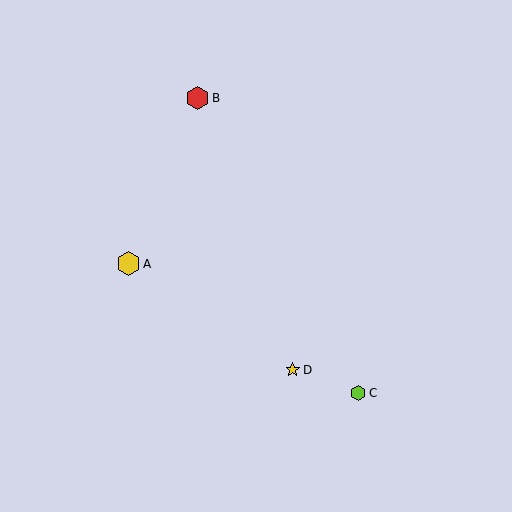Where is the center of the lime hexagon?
The center of the lime hexagon is at (358, 393).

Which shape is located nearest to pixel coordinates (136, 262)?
The yellow hexagon (labeled A) at (129, 264) is nearest to that location.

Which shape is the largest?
The yellow hexagon (labeled A) is the largest.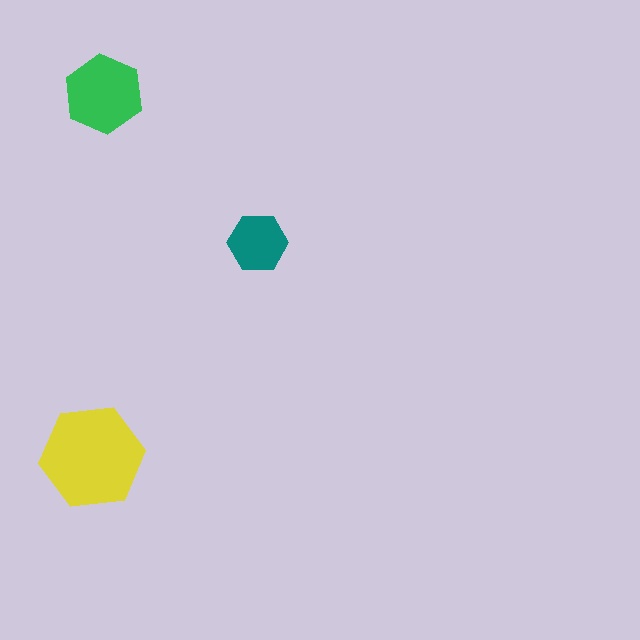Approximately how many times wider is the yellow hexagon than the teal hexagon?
About 1.5 times wider.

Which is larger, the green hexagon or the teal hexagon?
The green one.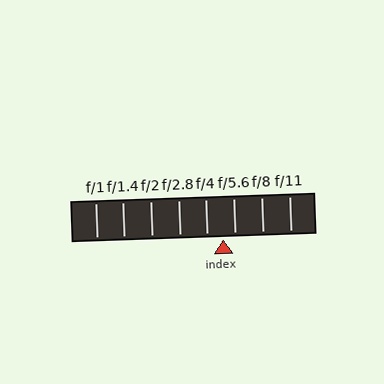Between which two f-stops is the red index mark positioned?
The index mark is between f/4 and f/5.6.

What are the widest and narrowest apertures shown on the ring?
The widest aperture shown is f/1 and the narrowest is f/11.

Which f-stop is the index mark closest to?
The index mark is closest to f/5.6.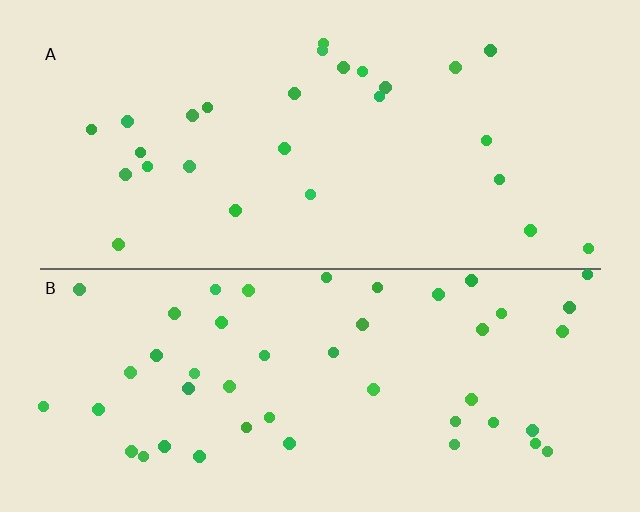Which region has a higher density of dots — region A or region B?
B (the bottom).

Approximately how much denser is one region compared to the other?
Approximately 1.8× — region B over region A.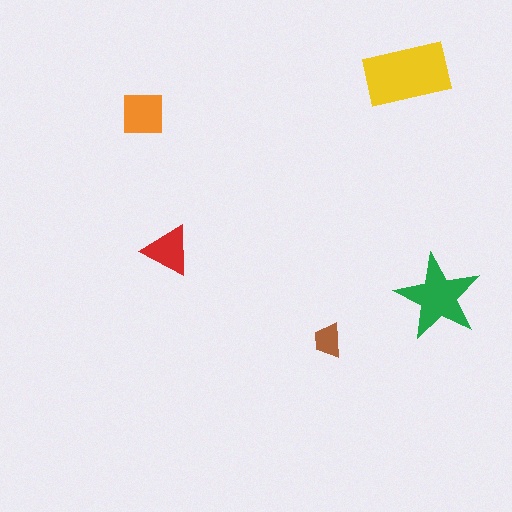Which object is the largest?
The yellow rectangle.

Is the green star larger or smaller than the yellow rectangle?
Smaller.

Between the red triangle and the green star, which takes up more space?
The green star.